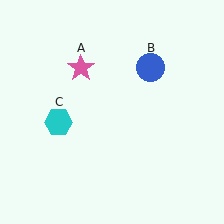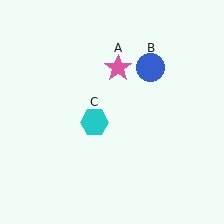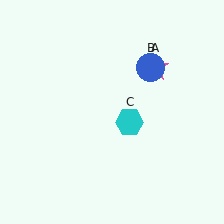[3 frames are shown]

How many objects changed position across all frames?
2 objects changed position: pink star (object A), cyan hexagon (object C).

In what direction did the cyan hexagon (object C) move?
The cyan hexagon (object C) moved right.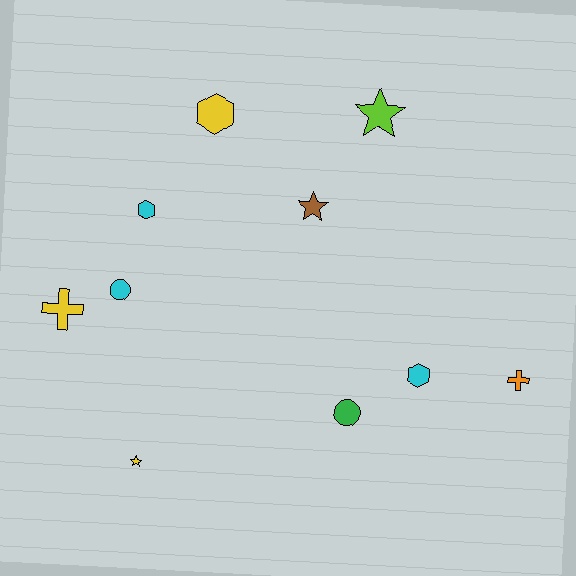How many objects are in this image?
There are 10 objects.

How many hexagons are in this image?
There are 3 hexagons.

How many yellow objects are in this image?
There are 3 yellow objects.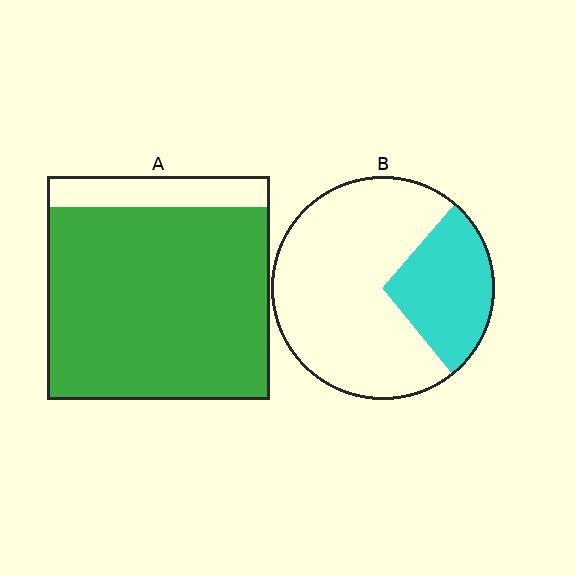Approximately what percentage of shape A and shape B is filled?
A is approximately 85% and B is approximately 30%.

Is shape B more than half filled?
No.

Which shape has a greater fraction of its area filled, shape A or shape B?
Shape A.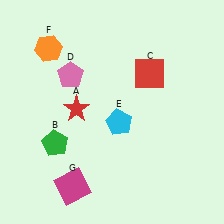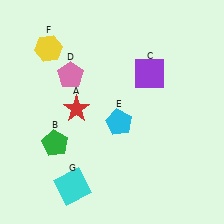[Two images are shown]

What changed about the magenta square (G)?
In Image 1, G is magenta. In Image 2, it changed to cyan.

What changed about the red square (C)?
In Image 1, C is red. In Image 2, it changed to purple.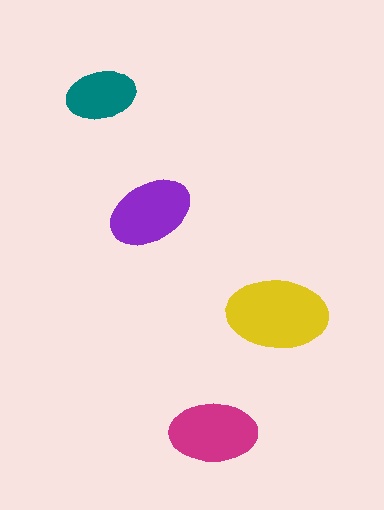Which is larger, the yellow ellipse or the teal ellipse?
The yellow one.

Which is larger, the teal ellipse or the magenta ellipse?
The magenta one.